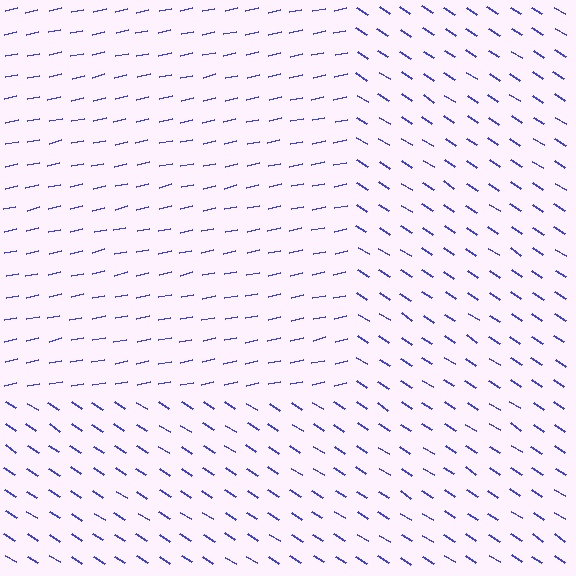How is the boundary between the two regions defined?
The boundary is defined purely by a change in line orientation (approximately 45 degrees difference). All lines are the same color and thickness.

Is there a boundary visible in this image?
Yes, there is a texture boundary formed by a change in line orientation.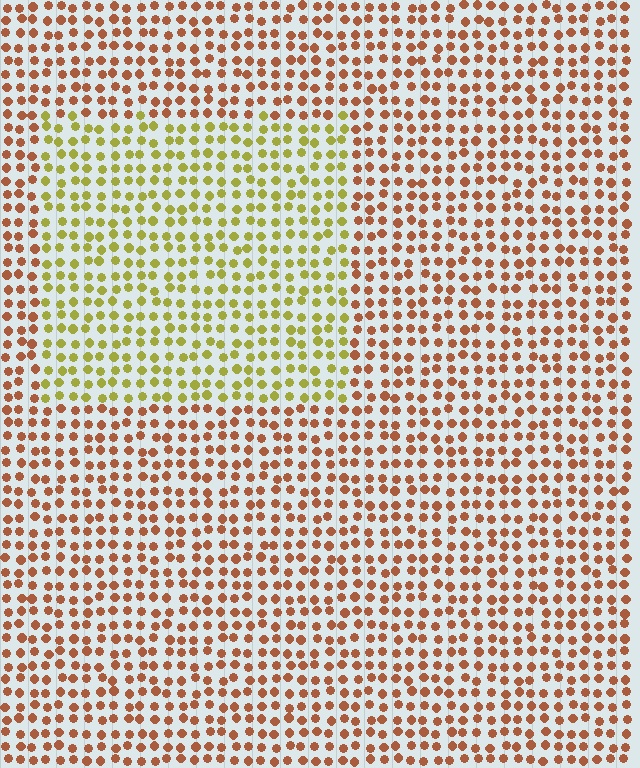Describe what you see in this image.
The image is filled with small brown elements in a uniform arrangement. A rectangle-shaped region is visible where the elements are tinted to a slightly different hue, forming a subtle color boundary.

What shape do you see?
I see a rectangle.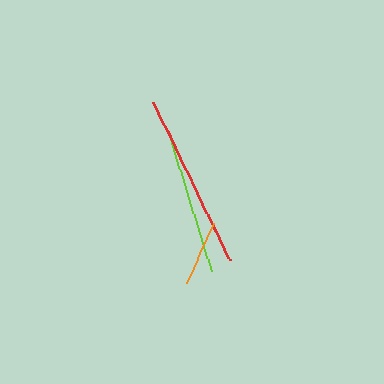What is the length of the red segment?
The red segment is approximately 176 pixels long.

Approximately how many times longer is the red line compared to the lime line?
The red line is approximately 1.2 times the length of the lime line.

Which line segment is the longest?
The red line is the longest at approximately 176 pixels.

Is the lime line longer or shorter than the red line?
The red line is longer than the lime line.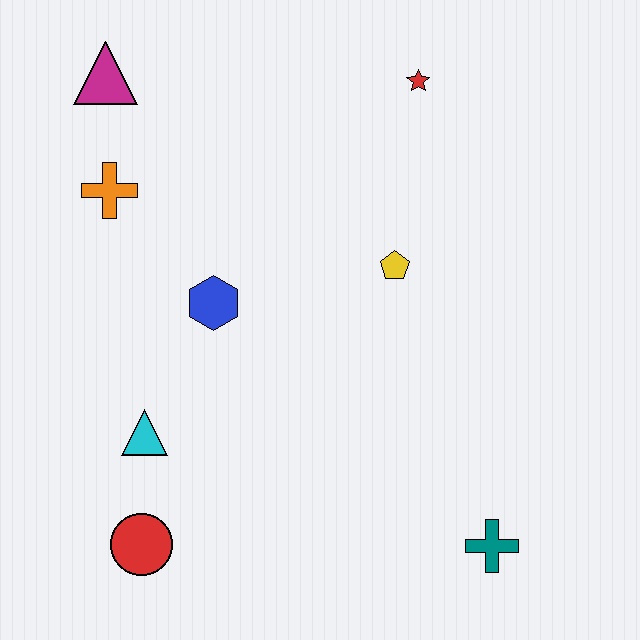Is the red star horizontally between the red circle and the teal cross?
Yes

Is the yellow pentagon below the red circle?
No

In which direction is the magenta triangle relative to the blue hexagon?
The magenta triangle is above the blue hexagon.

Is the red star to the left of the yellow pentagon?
No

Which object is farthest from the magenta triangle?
The teal cross is farthest from the magenta triangle.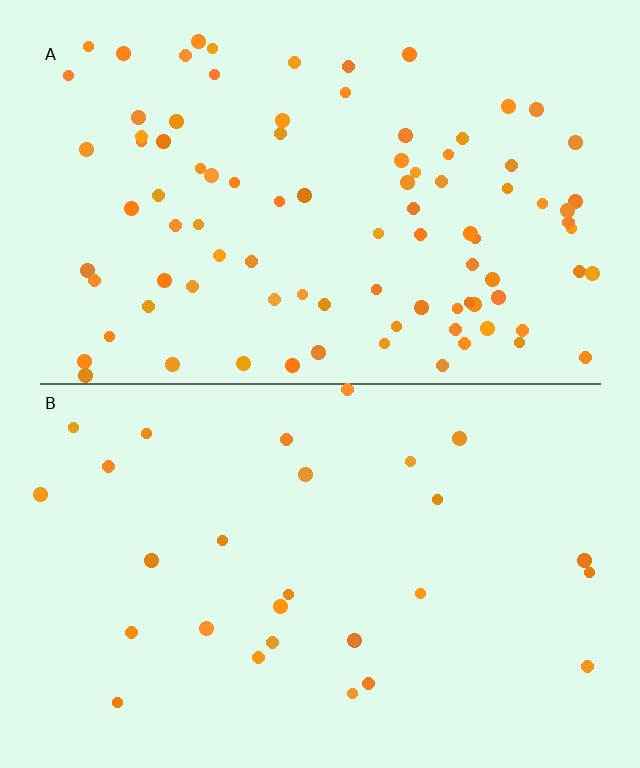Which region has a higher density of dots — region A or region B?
A (the top).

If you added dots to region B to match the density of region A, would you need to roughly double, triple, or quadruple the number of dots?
Approximately triple.